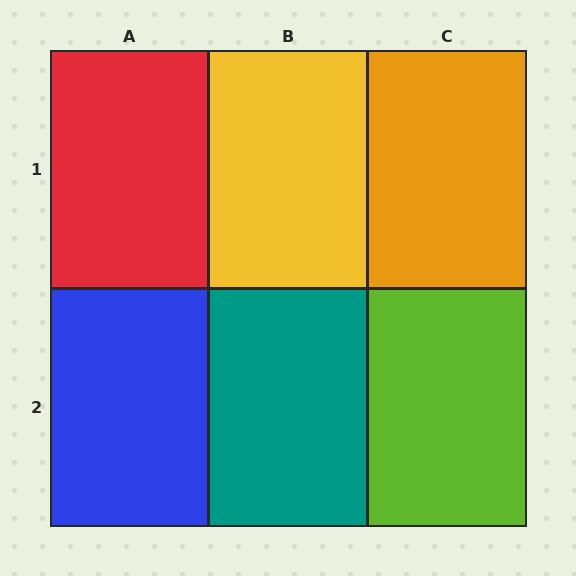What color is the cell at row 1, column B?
Yellow.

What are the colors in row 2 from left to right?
Blue, teal, lime.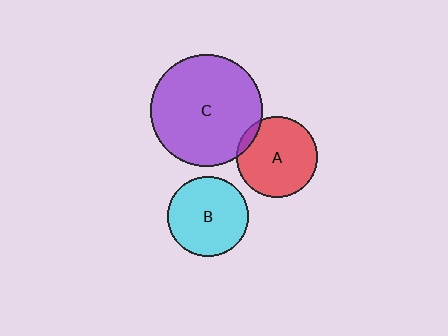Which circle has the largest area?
Circle C (purple).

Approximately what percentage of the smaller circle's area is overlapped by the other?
Approximately 5%.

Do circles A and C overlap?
Yes.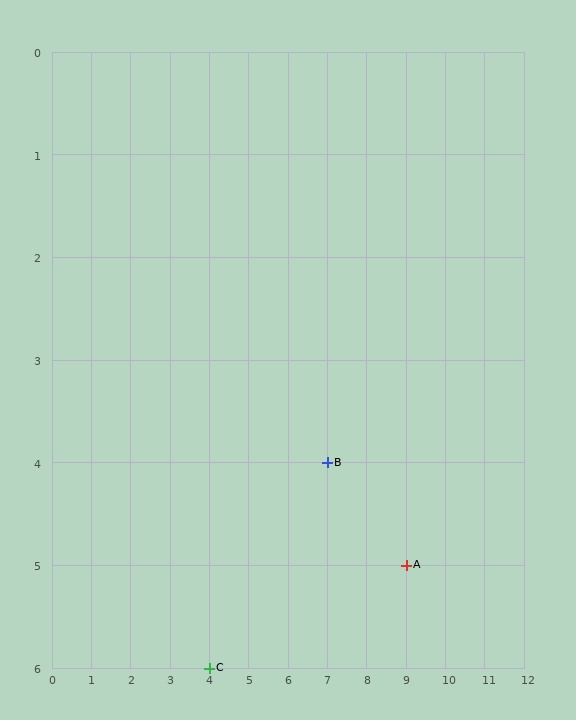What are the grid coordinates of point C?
Point C is at grid coordinates (4, 6).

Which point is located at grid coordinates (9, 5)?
Point A is at (9, 5).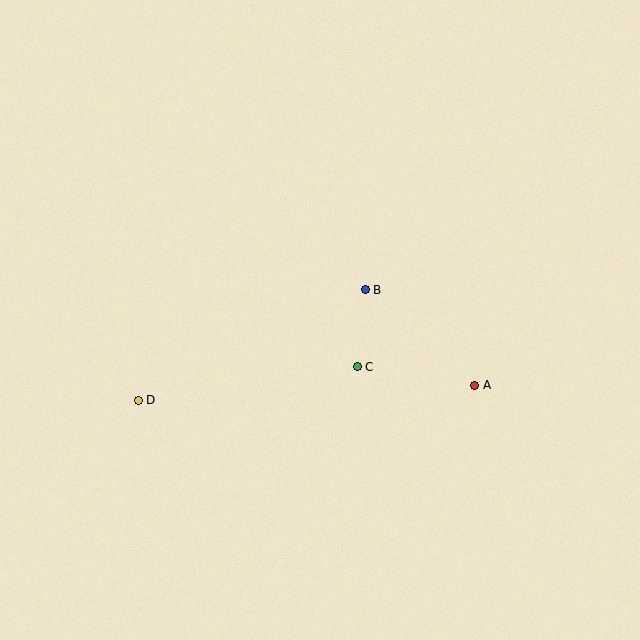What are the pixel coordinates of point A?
Point A is at (475, 385).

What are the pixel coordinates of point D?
Point D is at (138, 400).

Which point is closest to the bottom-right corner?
Point A is closest to the bottom-right corner.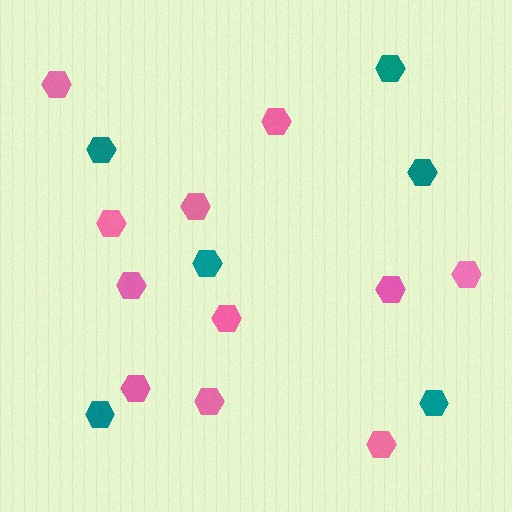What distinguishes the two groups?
There are 2 groups: one group of teal hexagons (6) and one group of pink hexagons (11).